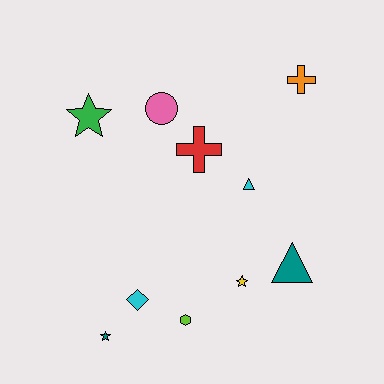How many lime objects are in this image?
There is 1 lime object.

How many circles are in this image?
There is 1 circle.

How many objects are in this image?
There are 10 objects.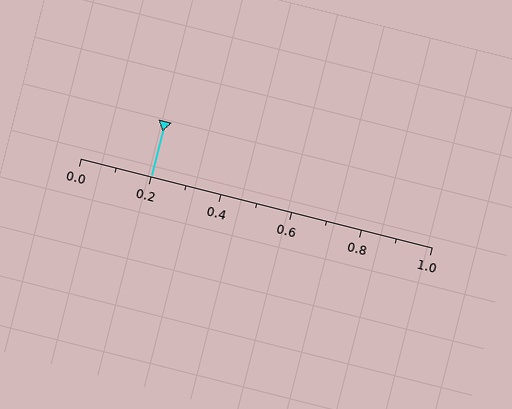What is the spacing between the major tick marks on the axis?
The major ticks are spaced 0.2 apart.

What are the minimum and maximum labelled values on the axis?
The axis runs from 0.0 to 1.0.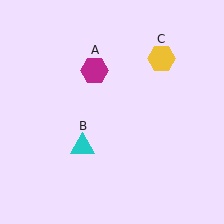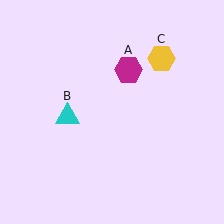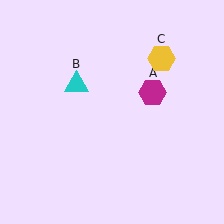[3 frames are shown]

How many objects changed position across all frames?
2 objects changed position: magenta hexagon (object A), cyan triangle (object B).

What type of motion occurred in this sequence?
The magenta hexagon (object A), cyan triangle (object B) rotated clockwise around the center of the scene.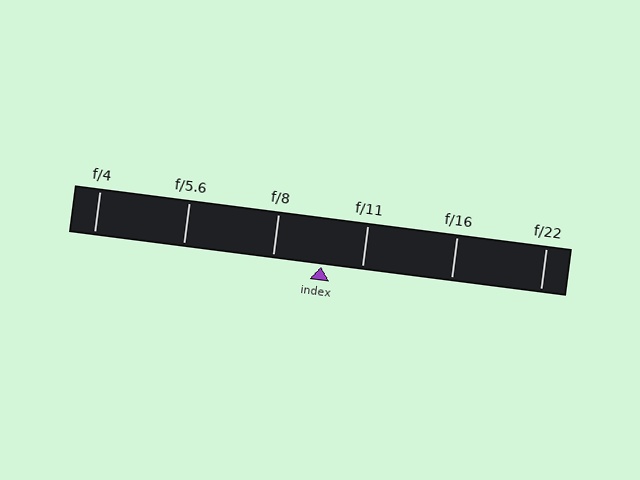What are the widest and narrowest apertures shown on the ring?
The widest aperture shown is f/4 and the narrowest is f/22.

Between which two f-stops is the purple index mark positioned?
The index mark is between f/8 and f/11.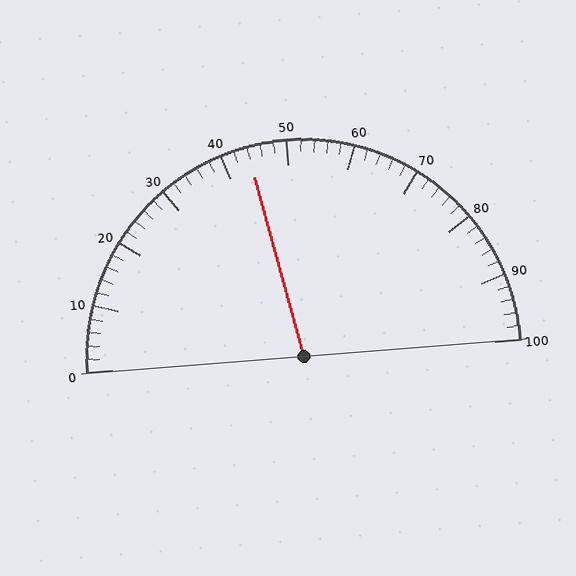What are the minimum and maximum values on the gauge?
The gauge ranges from 0 to 100.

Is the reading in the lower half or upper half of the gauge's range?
The reading is in the lower half of the range (0 to 100).